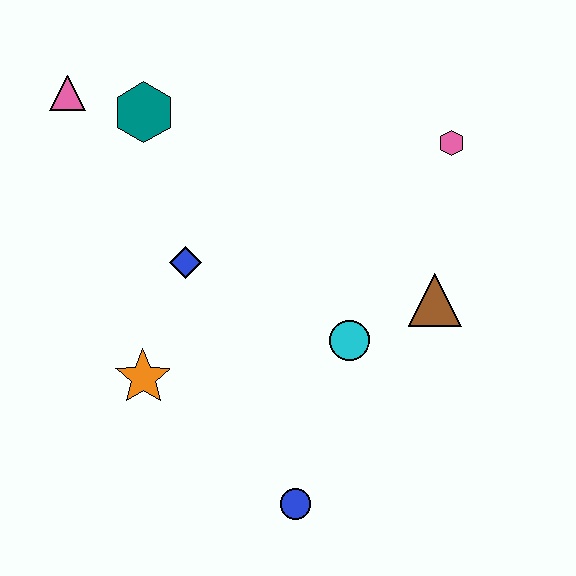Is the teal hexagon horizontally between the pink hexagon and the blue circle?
No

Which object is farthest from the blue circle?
The pink triangle is farthest from the blue circle.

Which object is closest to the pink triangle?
The teal hexagon is closest to the pink triangle.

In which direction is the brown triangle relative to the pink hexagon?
The brown triangle is below the pink hexagon.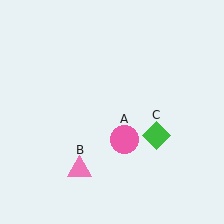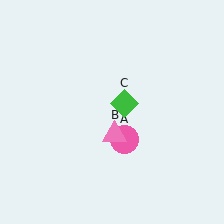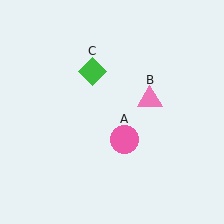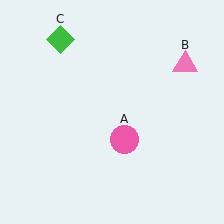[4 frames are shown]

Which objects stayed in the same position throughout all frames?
Pink circle (object A) remained stationary.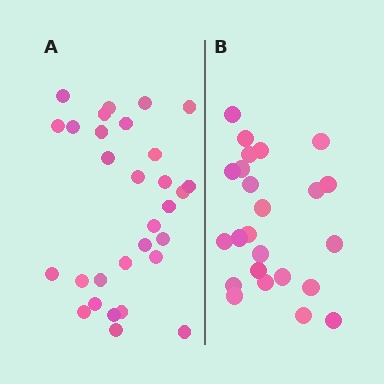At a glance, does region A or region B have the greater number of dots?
Region A (the left region) has more dots.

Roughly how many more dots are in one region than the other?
Region A has about 6 more dots than region B.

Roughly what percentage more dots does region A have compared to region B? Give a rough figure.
About 25% more.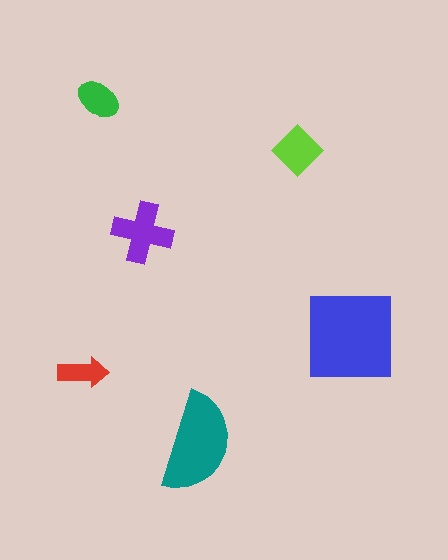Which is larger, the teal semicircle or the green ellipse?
The teal semicircle.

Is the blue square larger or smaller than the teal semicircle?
Larger.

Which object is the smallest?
The red arrow.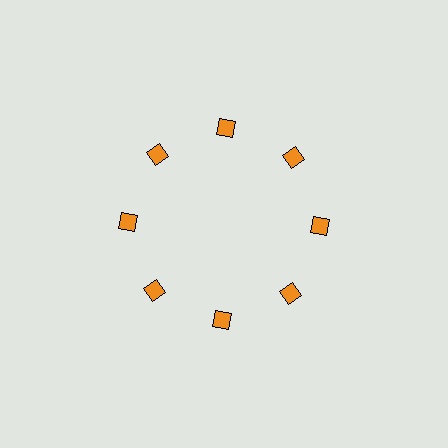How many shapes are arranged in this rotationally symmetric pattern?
There are 8 shapes, arranged in 8 groups of 1.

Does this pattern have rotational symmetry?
Yes, this pattern has 8-fold rotational symmetry. It looks the same after rotating 45 degrees around the center.